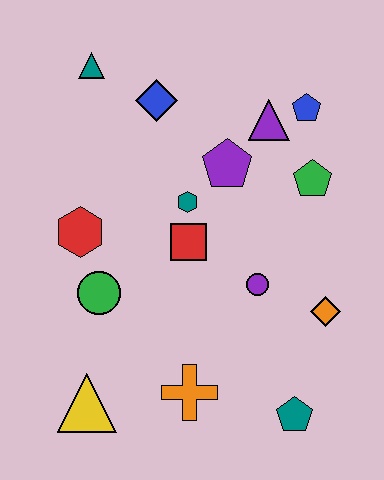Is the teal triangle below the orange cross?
No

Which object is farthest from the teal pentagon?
The teal triangle is farthest from the teal pentagon.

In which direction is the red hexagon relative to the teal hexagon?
The red hexagon is to the left of the teal hexagon.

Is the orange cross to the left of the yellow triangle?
No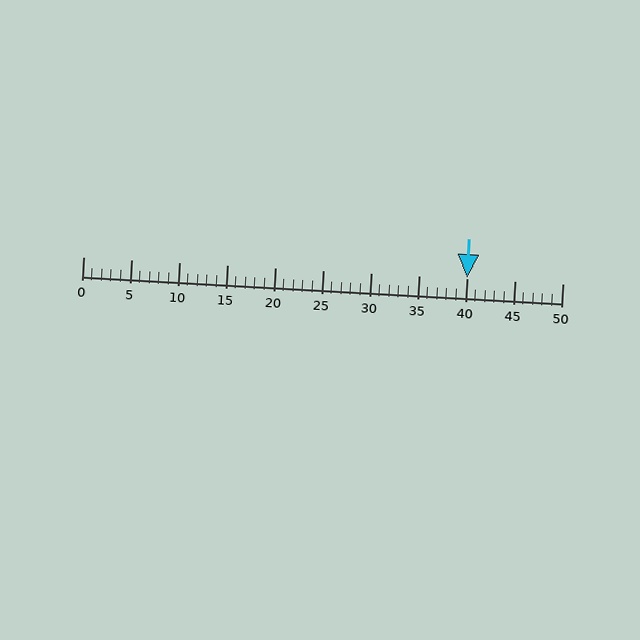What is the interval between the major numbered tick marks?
The major tick marks are spaced 5 units apart.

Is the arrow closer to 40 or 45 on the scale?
The arrow is closer to 40.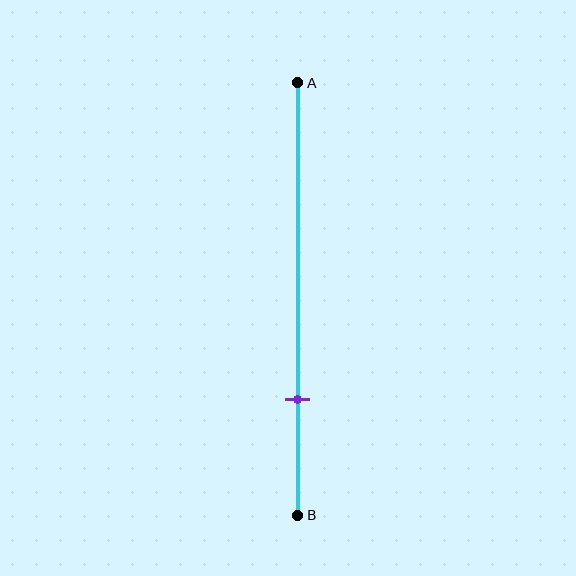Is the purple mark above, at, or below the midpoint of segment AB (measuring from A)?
The purple mark is below the midpoint of segment AB.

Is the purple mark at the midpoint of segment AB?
No, the mark is at about 75% from A, not at the 50% midpoint.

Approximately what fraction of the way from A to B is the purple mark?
The purple mark is approximately 75% of the way from A to B.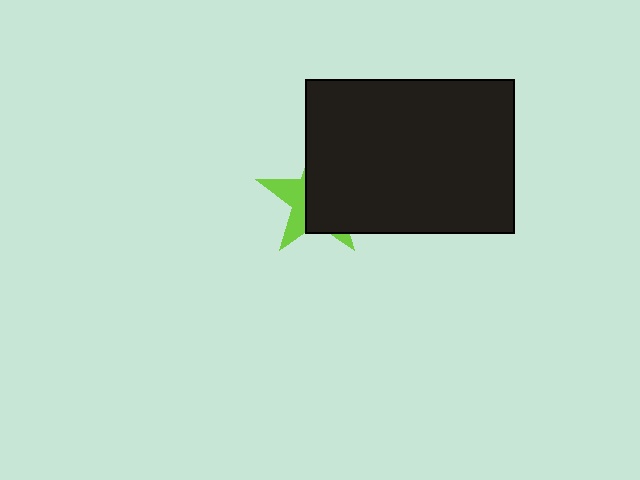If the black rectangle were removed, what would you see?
You would see the complete lime star.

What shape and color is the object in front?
The object in front is a black rectangle.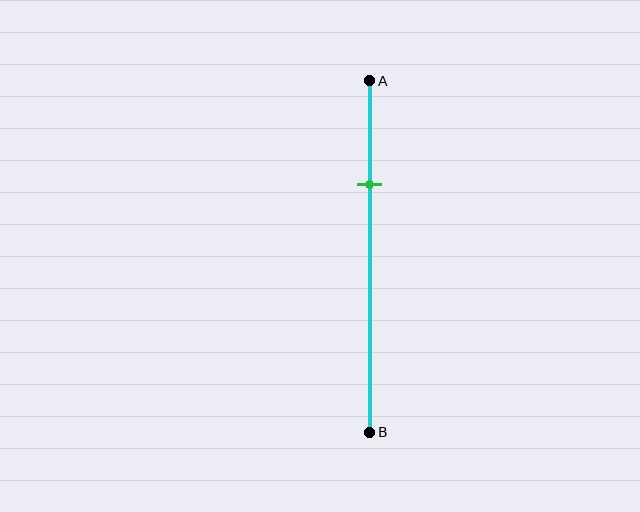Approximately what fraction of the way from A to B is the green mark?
The green mark is approximately 30% of the way from A to B.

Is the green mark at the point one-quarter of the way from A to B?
No, the mark is at about 30% from A, not at the 25% one-quarter point.